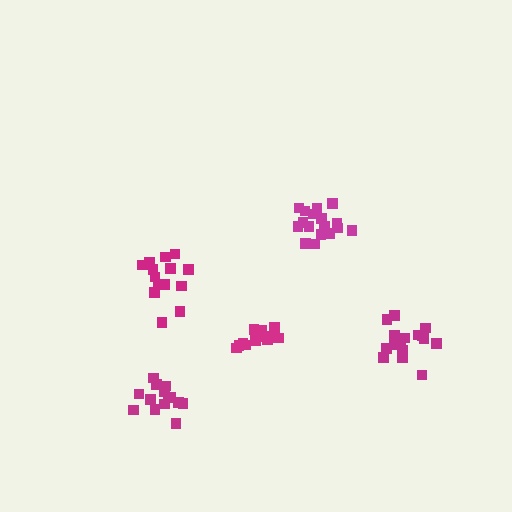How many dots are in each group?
Group 1: 15 dots, Group 2: 17 dots, Group 3: 17 dots, Group 4: 14 dots, Group 5: 14 dots (77 total).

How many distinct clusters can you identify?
There are 5 distinct clusters.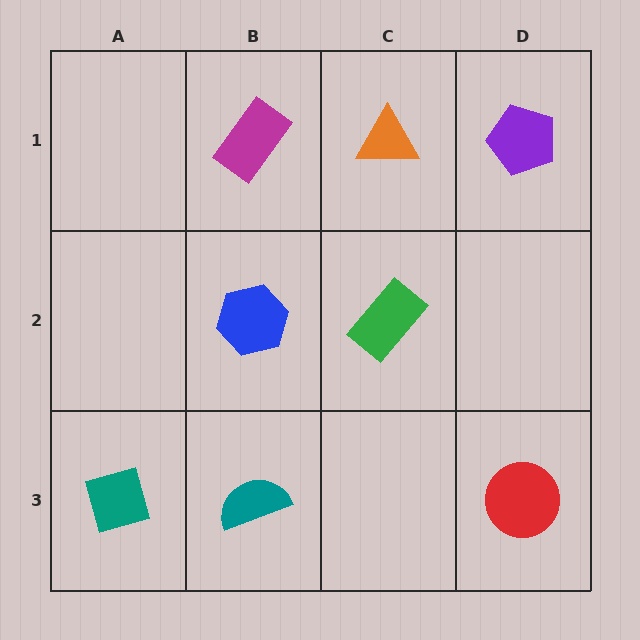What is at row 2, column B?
A blue hexagon.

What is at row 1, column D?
A purple pentagon.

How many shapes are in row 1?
3 shapes.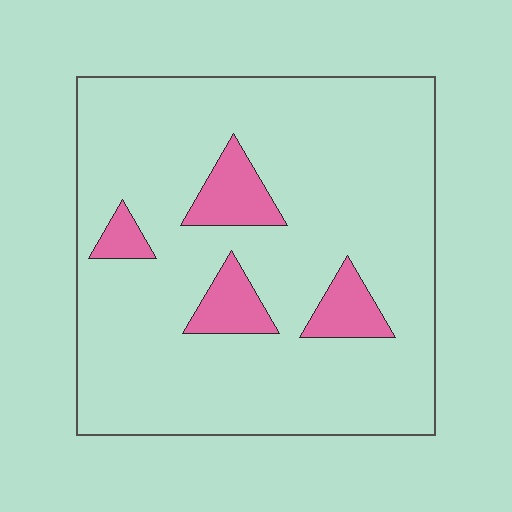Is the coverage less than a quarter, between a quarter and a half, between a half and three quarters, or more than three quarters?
Less than a quarter.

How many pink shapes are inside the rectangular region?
4.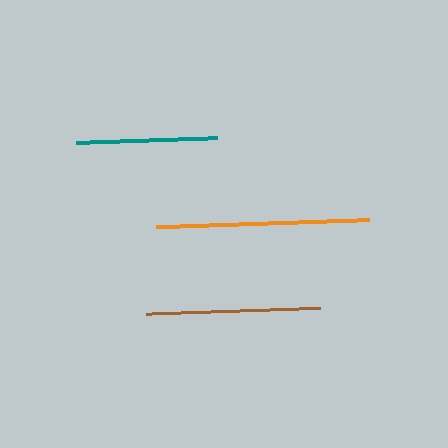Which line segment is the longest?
The orange line is the longest at approximately 213 pixels.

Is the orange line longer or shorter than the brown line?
The orange line is longer than the brown line.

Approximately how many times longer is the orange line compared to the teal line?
The orange line is approximately 1.5 times the length of the teal line.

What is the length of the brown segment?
The brown segment is approximately 174 pixels long.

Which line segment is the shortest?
The teal line is the shortest at approximately 141 pixels.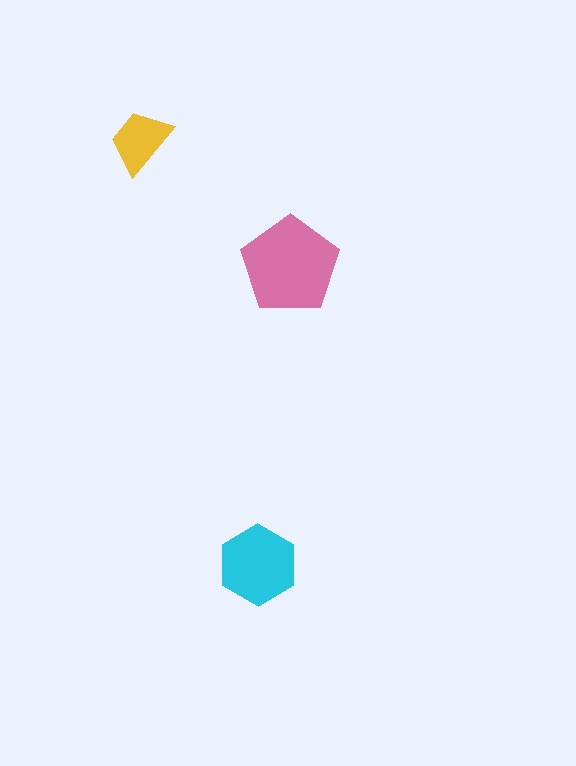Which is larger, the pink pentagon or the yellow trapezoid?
The pink pentagon.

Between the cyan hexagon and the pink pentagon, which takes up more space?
The pink pentagon.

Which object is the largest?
The pink pentagon.